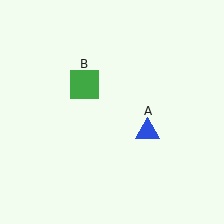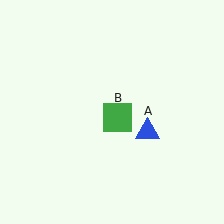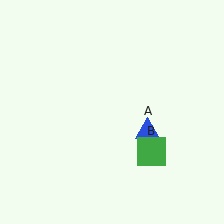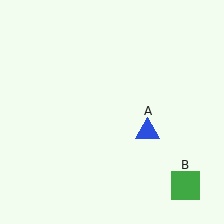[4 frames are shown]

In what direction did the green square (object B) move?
The green square (object B) moved down and to the right.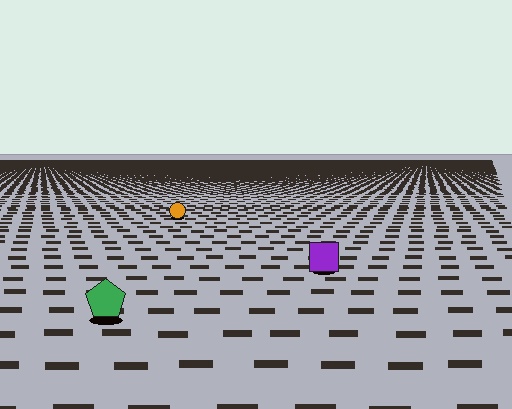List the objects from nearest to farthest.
From nearest to farthest: the green pentagon, the purple square, the orange circle.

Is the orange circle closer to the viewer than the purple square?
No. The purple square is closer — you can tell from the texture gradient: the ground texture is coarser near it.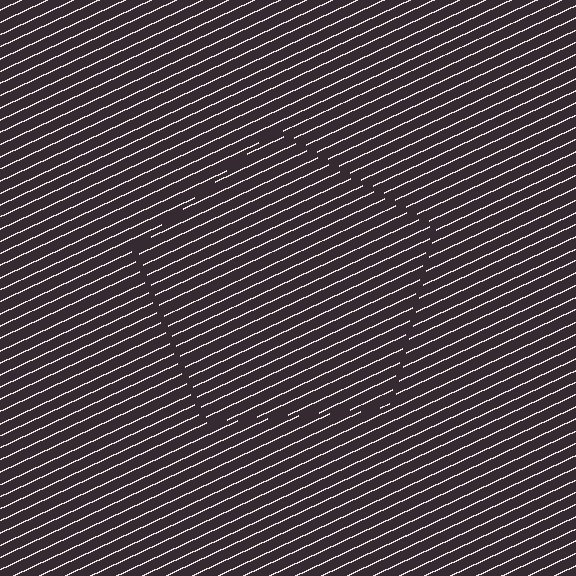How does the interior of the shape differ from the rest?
The interior of the shape contains the same grating, shifted by half a period — the contour is defined by the phase discontinuity where line-ends from the inner and outer gratings abut.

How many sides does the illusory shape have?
5 sides — the line-ends trace a pentagon.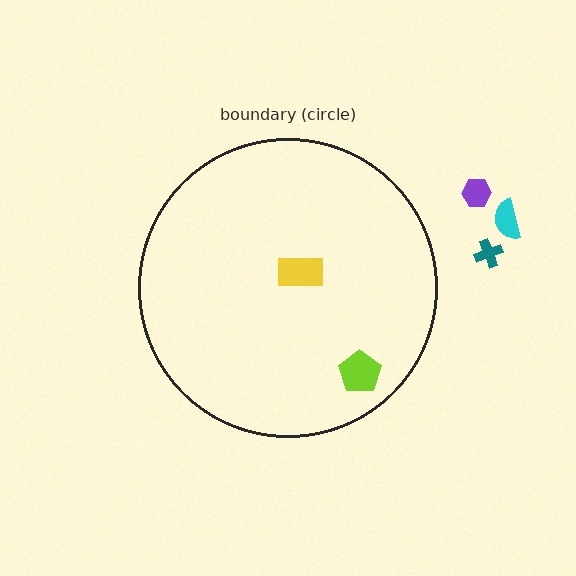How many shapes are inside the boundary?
2 inside, 3 outside.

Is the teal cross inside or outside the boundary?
Outside.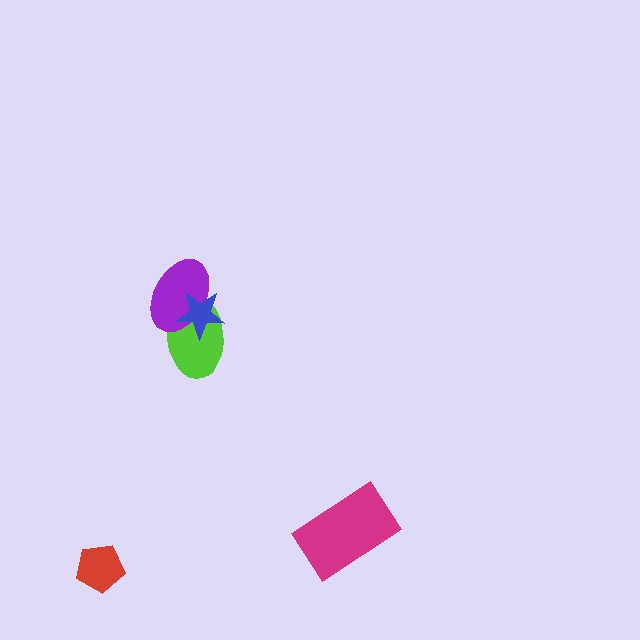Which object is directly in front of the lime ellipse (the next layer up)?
The purple ellipse is directly in front of the lime ellipse.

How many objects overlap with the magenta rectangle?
0 objects overlap with the magenta rectangle.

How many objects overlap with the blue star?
2 objects overlap with the blue star.